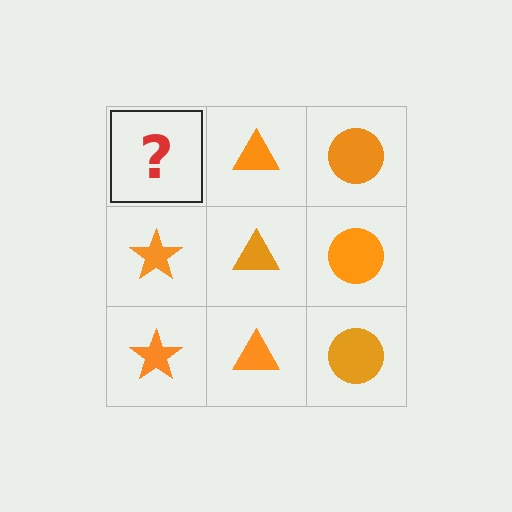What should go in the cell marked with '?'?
The missing cell should contain an orange star.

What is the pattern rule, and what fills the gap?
The rule is that each column has a consistent shape. The gap should be filled with an orange star.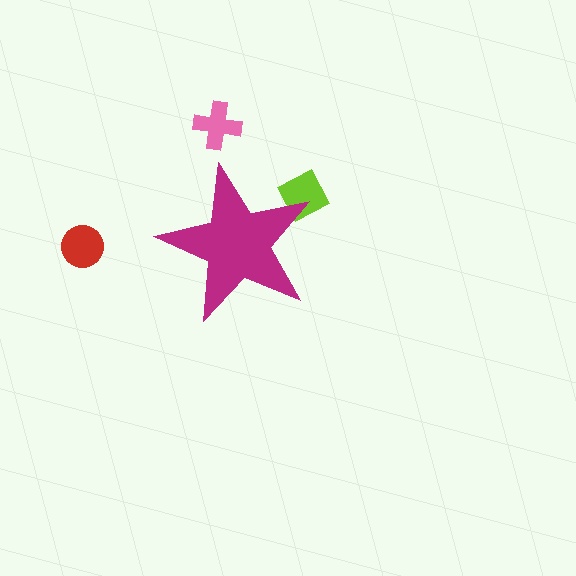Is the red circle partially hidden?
No, the red circle is fully visible.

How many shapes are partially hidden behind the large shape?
1 shape is partially hidden.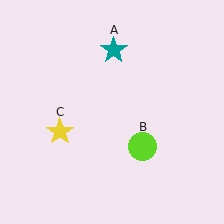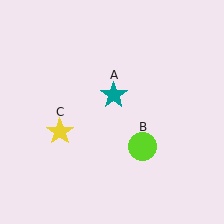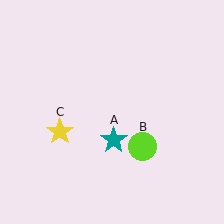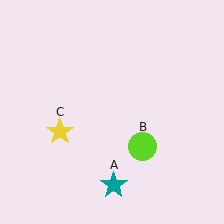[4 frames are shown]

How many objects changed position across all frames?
1 object changed position: teal star (object A).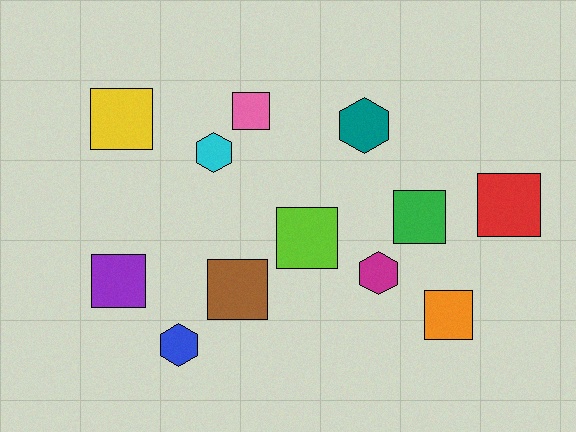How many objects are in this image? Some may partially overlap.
There are 12 objects.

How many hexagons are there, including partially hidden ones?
There are 4 hexagons.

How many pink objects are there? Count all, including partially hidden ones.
There is 1 pink object.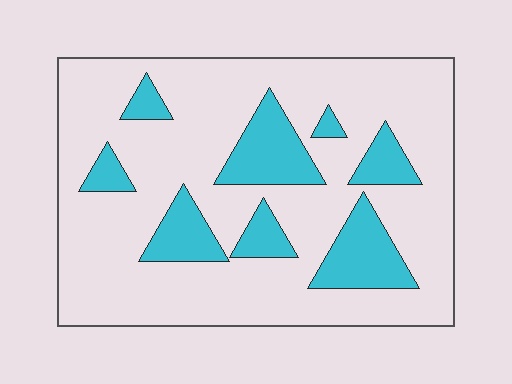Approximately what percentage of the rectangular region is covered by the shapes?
Approximately 20%.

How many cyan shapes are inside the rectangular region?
8.